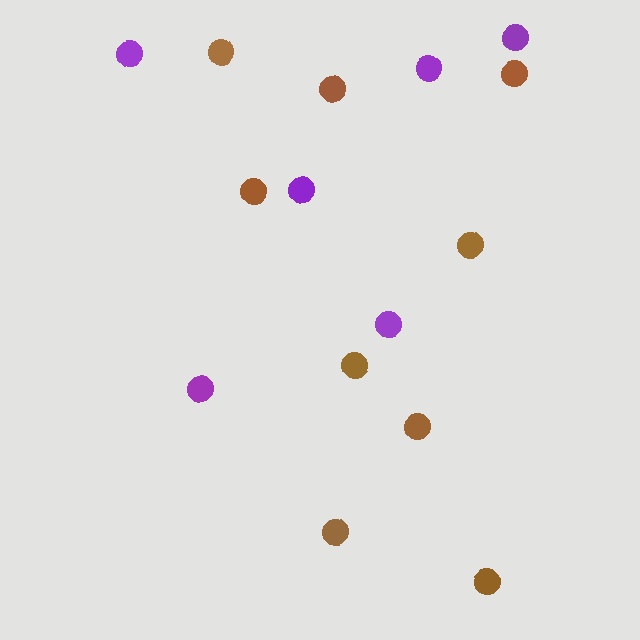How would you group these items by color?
There are 2 groups: one group of purple circles (6) and one group of brown circles (9).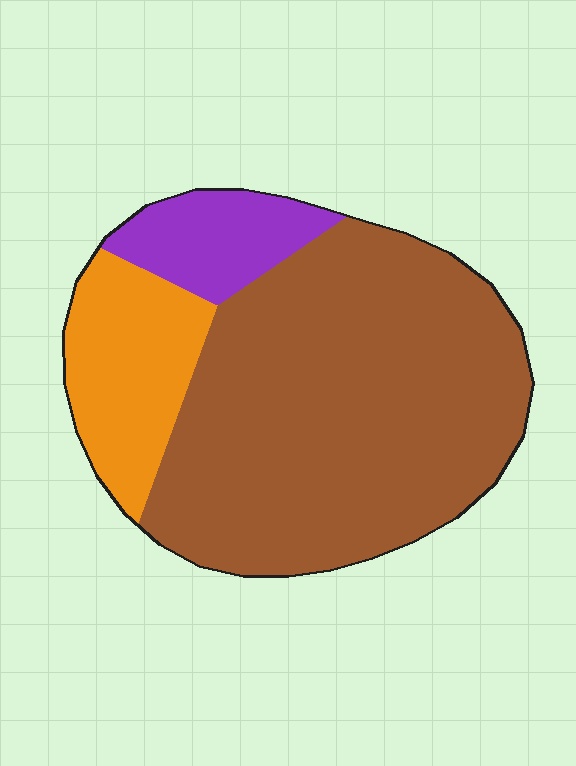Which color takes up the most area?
Brown, at roughly 70%.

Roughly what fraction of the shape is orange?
Orange takes up about one sixth (1/6) of the shape.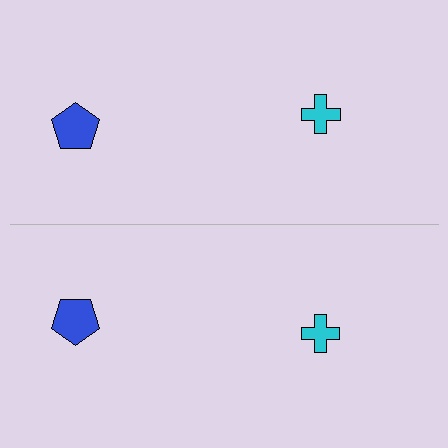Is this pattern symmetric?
Yes, this pattern has bilateral (reflection) symmetry.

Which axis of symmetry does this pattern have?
The pattern has a horizontal axis of symmetry running through the center of the image.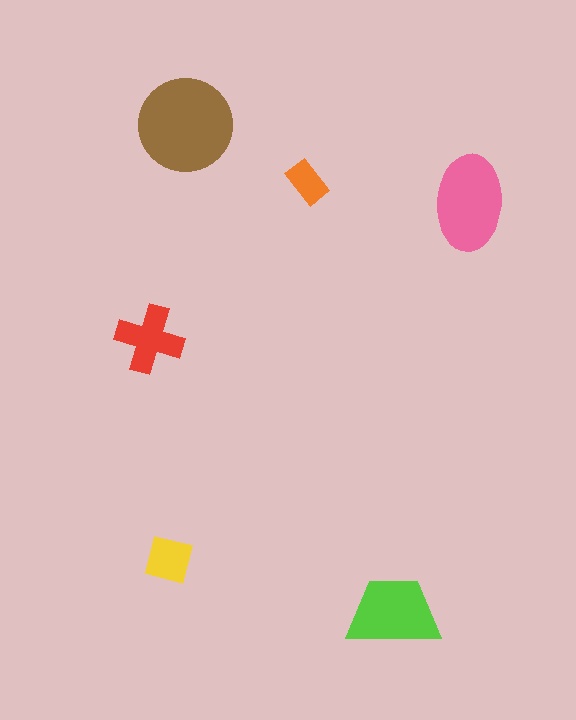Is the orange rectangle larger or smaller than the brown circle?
Smaller.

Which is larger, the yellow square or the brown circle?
The brown circle.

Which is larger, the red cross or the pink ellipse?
The pink ellipse.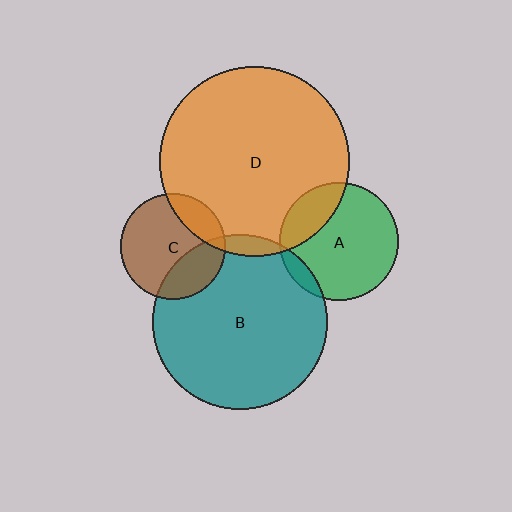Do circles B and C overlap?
Yes.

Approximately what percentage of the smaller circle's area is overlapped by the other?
Approximately 30%.